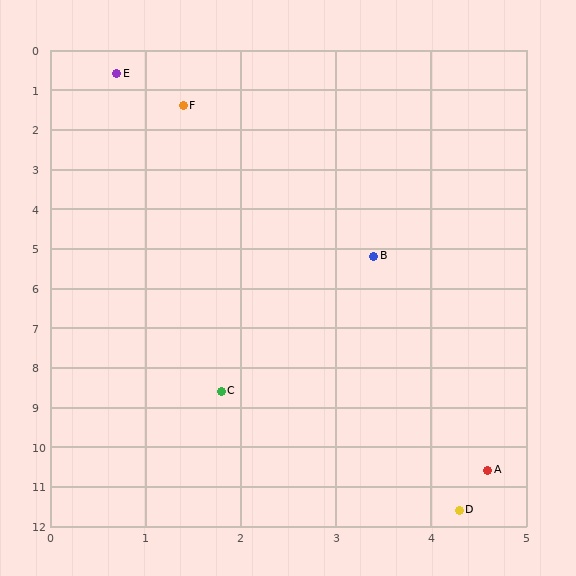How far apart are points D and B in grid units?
Points D and B are about 6.5 grid units apart.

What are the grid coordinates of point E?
Point E is at approximately (0.7, 0.6).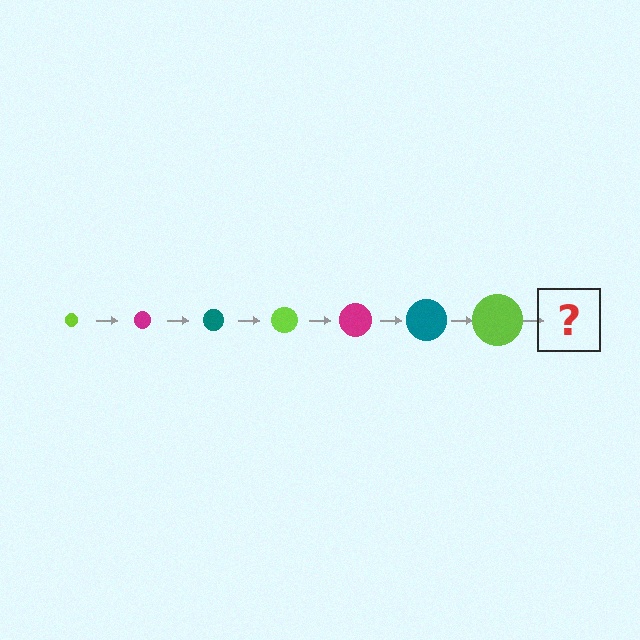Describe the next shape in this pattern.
It should be a magenta circle, larger than the previous one.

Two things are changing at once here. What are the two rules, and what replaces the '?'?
The two rules are that the circle grows larger each step and the color cycles through lime, magenta, and teal. The '?' should be a magenta circle, larger than the previous one.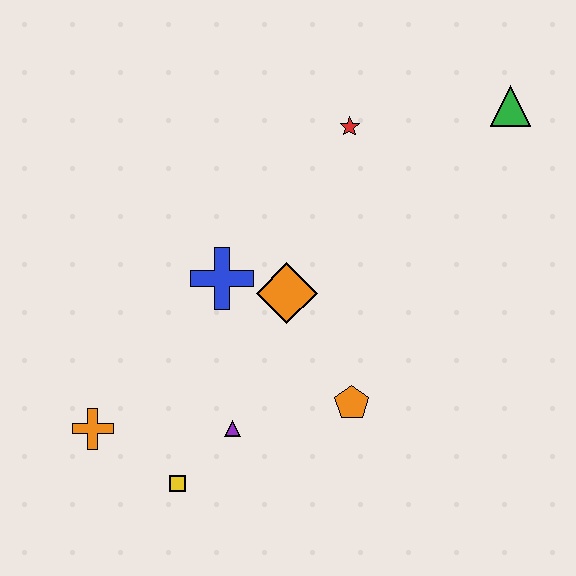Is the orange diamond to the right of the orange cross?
Yes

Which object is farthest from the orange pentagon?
The green triangle is farthest from the orange pentagon.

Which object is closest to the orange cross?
The yellow square is closest to the orange cross.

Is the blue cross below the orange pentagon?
No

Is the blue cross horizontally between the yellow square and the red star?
Yes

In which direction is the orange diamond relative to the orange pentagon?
The orange diamond is above the orange pentagon.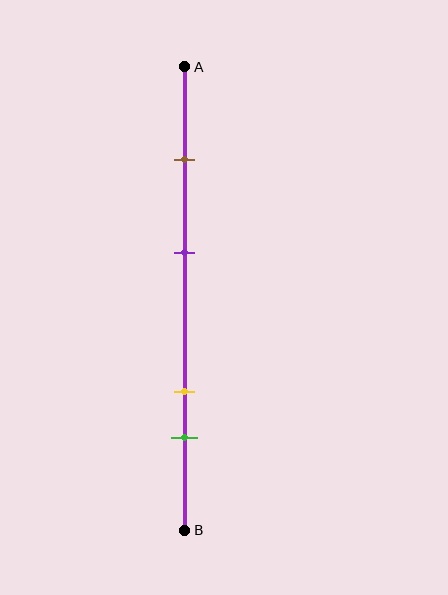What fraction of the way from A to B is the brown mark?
The brown mark is approximately 20% (0.2) of the way from A to B.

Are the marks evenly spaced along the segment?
No, the marks are not evenly spaced.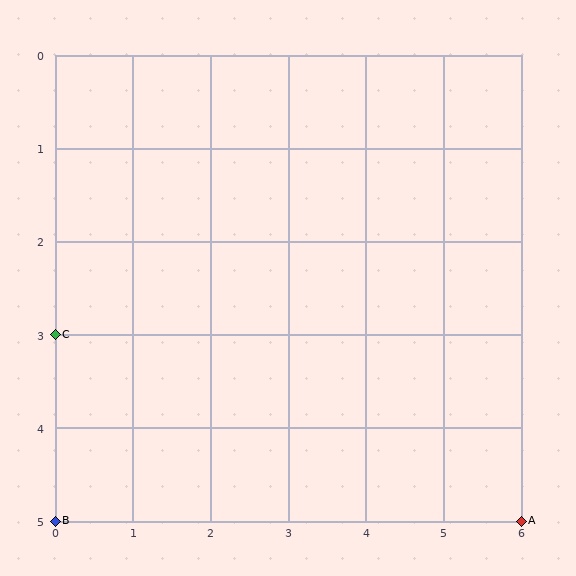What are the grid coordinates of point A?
Point A is at grid coordinates (6, 5).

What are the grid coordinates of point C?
Point C is at grid coordinates (0, 3).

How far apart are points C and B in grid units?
Points C and B are 2 rows apart.